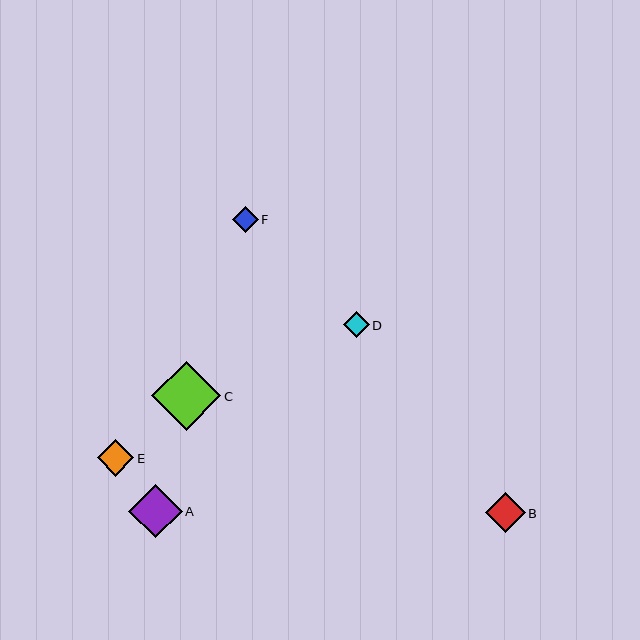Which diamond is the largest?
Diamond C is the largest with a size of approximately 69 pixels.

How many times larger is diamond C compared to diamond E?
Diamond C is approximately 1.9 times the size of diamond E.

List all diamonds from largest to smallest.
From largest to smallest: C, A, B, E, D, F.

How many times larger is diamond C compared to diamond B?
Diamond C is approximately 1.7 times the size of diamond B.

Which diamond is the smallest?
Diamond F is the smallest with a size of approximately 26 pixels.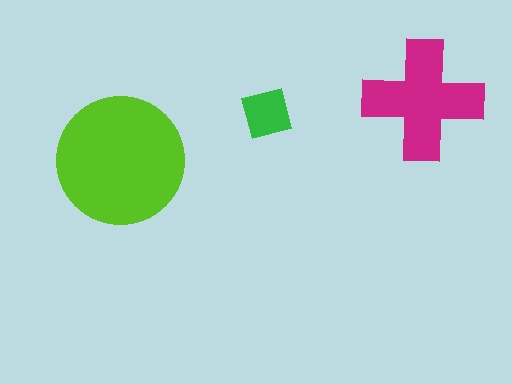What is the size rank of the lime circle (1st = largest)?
1st.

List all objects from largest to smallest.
The lime circle, the magenta cross, the green square.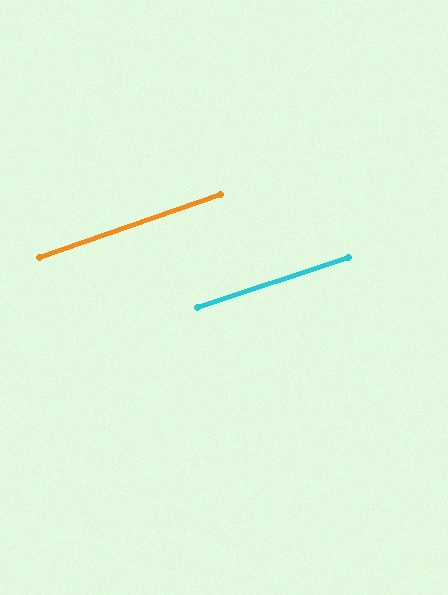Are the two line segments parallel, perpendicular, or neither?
Parallel — their directions differ by only 0.8°.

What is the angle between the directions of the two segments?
Approximately 1 degree.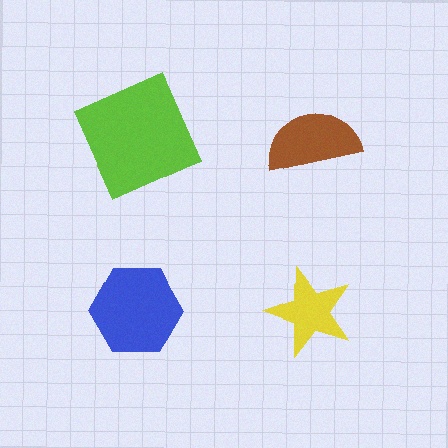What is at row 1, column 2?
A brown semicircle.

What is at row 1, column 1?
A lime square.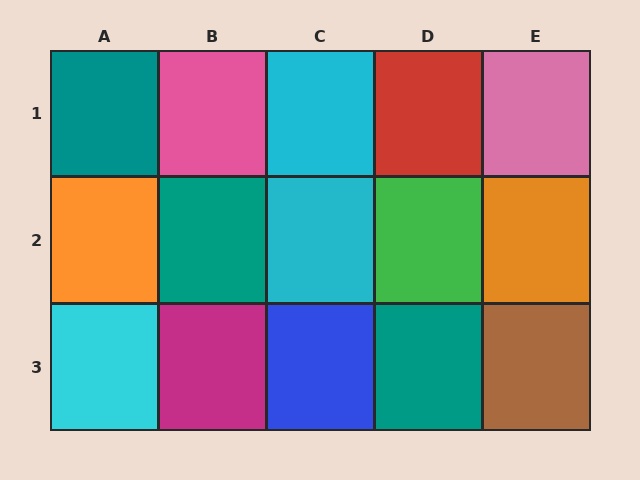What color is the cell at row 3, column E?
Brown.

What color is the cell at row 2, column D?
Green.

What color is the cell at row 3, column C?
Blue.